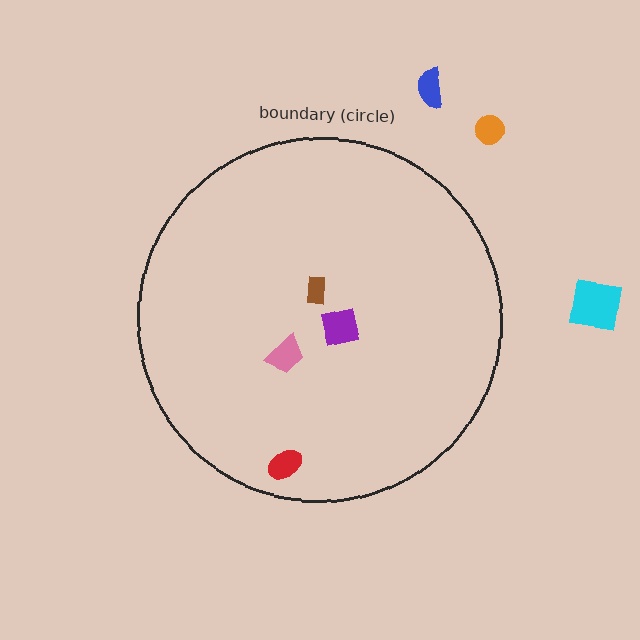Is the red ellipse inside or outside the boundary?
Inside.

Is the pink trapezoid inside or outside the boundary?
Inside.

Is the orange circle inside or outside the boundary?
Outside.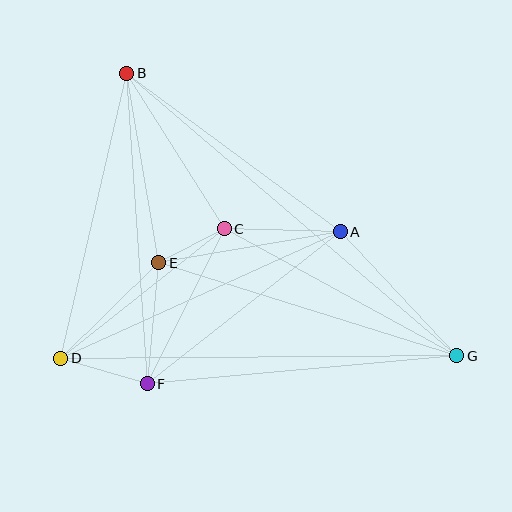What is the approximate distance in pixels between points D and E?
The distance between D and E is approximately 137 pixels.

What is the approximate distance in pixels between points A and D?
The distance between A and D is approximately 307 pixels.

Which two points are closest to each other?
Points C and E are closest to each other.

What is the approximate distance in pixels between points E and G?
The distance between E and G is approximately 312 pixels.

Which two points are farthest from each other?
Points B and G are farthest from each other.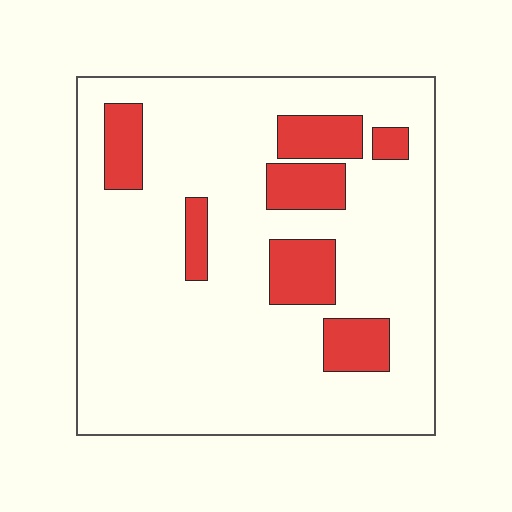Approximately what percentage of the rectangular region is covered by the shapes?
Approximately 15%.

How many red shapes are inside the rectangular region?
7.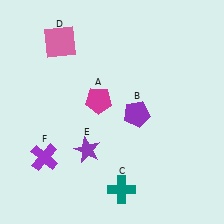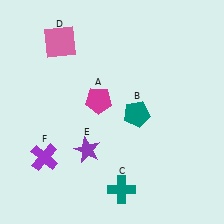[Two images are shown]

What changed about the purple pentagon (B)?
In Image 1, B is purple. In Image 2, it changed to teal.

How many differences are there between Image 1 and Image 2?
There is 1 difference between the two images.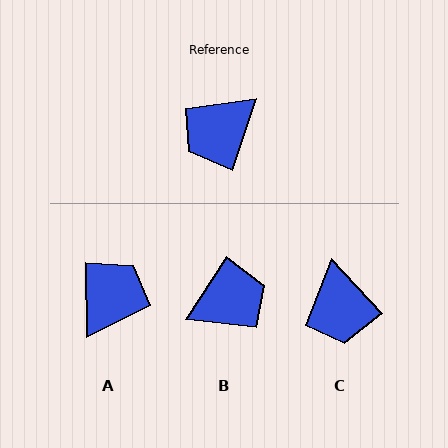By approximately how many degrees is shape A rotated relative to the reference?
Approximately 161 degrees clockwise.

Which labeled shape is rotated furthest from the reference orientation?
B, about 166 degrees away.